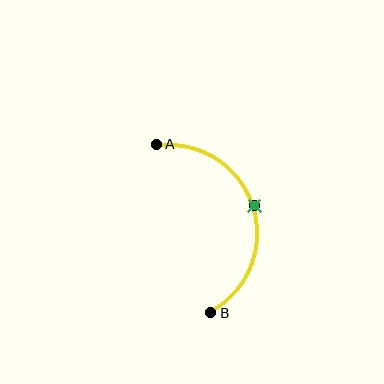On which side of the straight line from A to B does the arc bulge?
The arc bulges to the right of the straight line connecting A and B.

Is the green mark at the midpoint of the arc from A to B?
Yes. The green mark lies on the arc at equal arc-length from both A and B — it is the arc midpoint.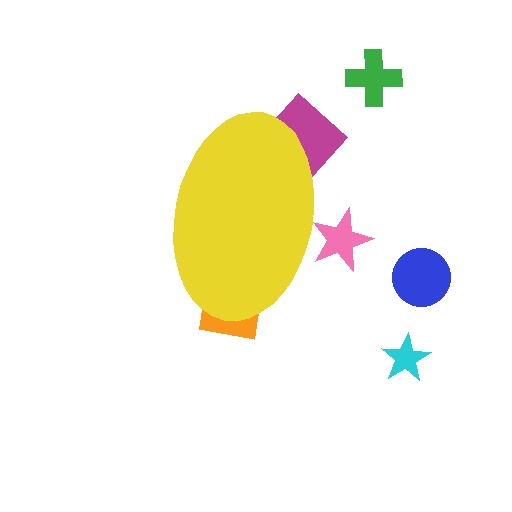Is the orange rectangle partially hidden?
Yes, the orange rectangle is partially hidden behind the yellow ellipse.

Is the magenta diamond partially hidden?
Yes, the magenta diamond is partially hidden behind the yellow ellipse.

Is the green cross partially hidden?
No, the green cross is fully visible.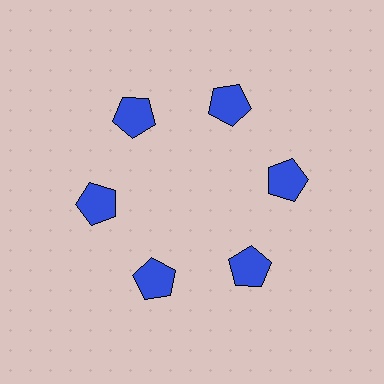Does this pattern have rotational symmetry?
Yes, this pattern has 6-fold rotational symmetry. It looks the same after rotating 60 degrees around the center.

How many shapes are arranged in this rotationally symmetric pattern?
There are 6 shapes, arranged in 6 groups of 1.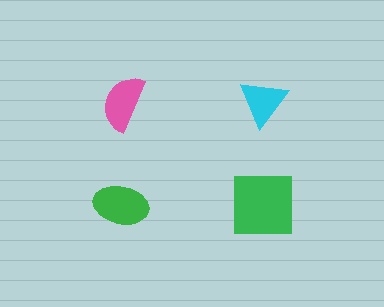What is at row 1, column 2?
A cyan triangle.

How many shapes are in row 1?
2 shapes.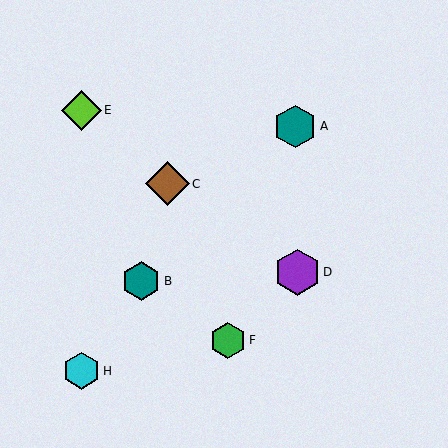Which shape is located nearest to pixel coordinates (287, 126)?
The teal hexagon (labeled A) at (295, 126) is nearest to that location.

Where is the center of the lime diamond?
The center of the lime diamond is at (81, 110).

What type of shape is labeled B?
Shape B is a teal hexagon.